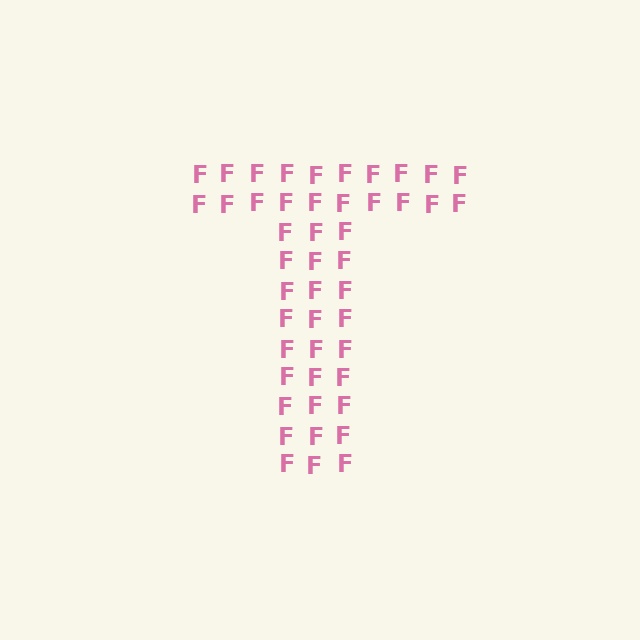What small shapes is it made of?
It is made of small letter F's.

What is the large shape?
The large shape is the letter T.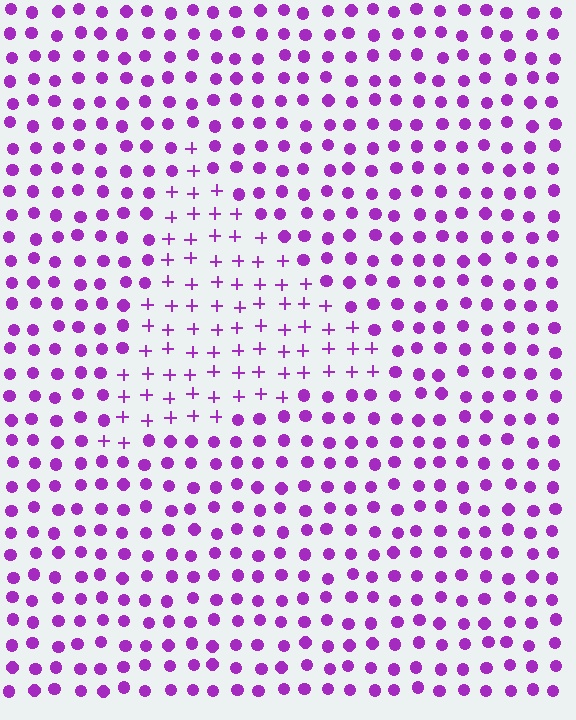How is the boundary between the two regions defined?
The boundary is defined by a change in element shape: plus signs inside vs. circles outside. All elements share the same color and spacing.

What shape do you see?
I see a triangle.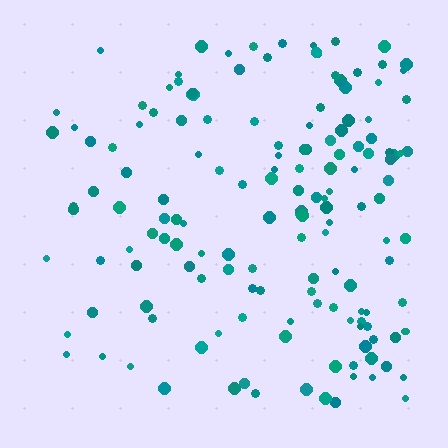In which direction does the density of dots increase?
From left to right, with the right side densest.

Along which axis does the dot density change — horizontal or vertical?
Horizontal.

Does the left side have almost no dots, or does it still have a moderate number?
Still a moderate number, just noticeably fewer than the right.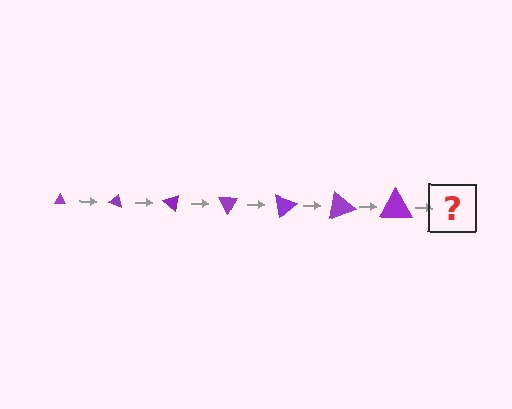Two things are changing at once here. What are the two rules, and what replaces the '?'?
The two rules are that the triangle grows larger each step and it rotates 20 degrees each step. The '?' should be a triangle, larger than the previous one and rotated 140 degrees from the start.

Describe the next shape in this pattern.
It should be a triangle, larger than the previous one and rotated 140 degrees from the start.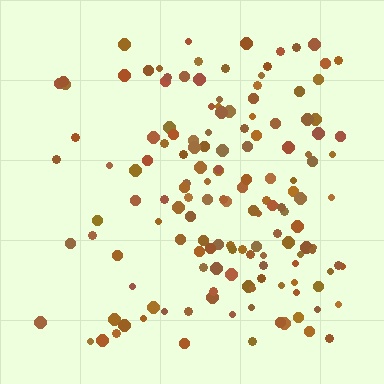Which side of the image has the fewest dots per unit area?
The left.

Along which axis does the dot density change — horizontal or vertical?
Horizontal.